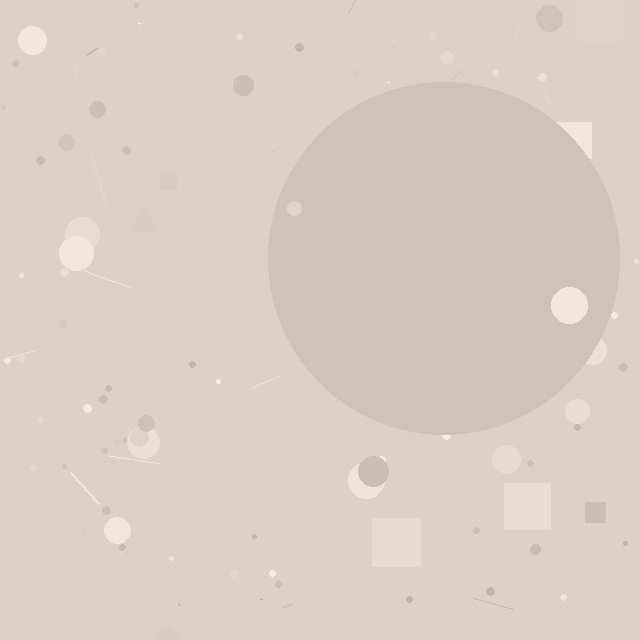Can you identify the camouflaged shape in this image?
The camouflaged shape is a circle.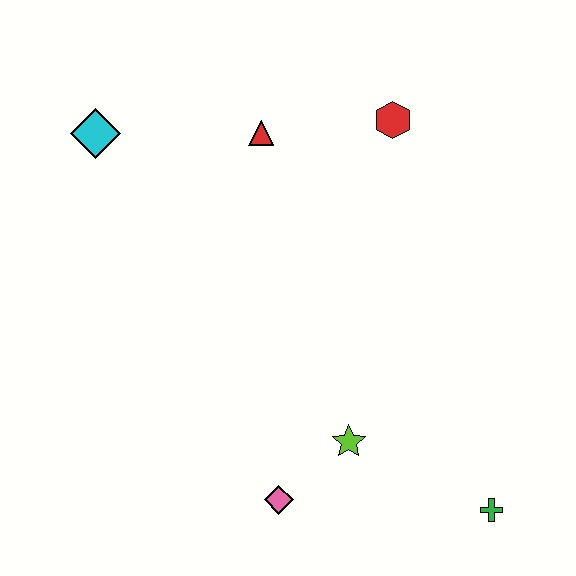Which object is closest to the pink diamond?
The lime star is closest to the pink diamond.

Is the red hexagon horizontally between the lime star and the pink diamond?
No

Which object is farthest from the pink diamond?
The cyan diamond is farthest from the pink diamond.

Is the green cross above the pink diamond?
No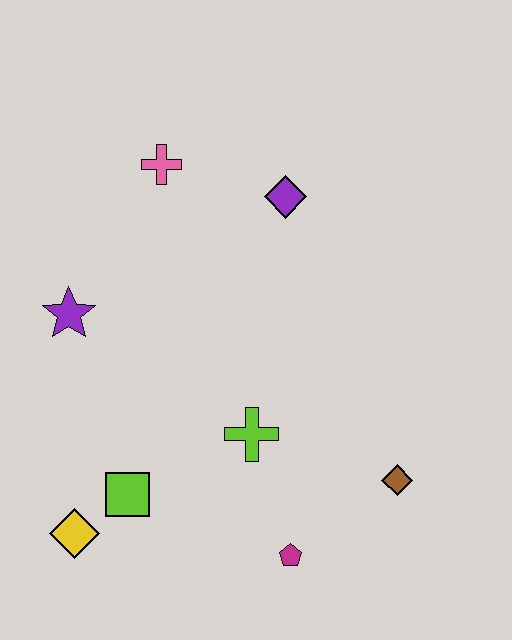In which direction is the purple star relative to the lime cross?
The purple star is to the left of the lime cross.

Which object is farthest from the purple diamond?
The yellow diamond is farthest from the purple diamond.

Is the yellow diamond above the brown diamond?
No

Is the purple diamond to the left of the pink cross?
No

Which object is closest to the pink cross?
The purple diamond is closest to the pink cross.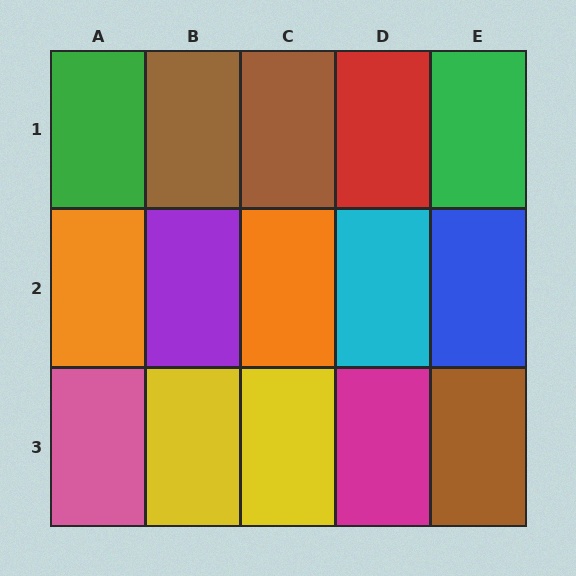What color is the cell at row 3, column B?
Yellow.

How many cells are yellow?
2 cells are yellow.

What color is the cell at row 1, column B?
Brown.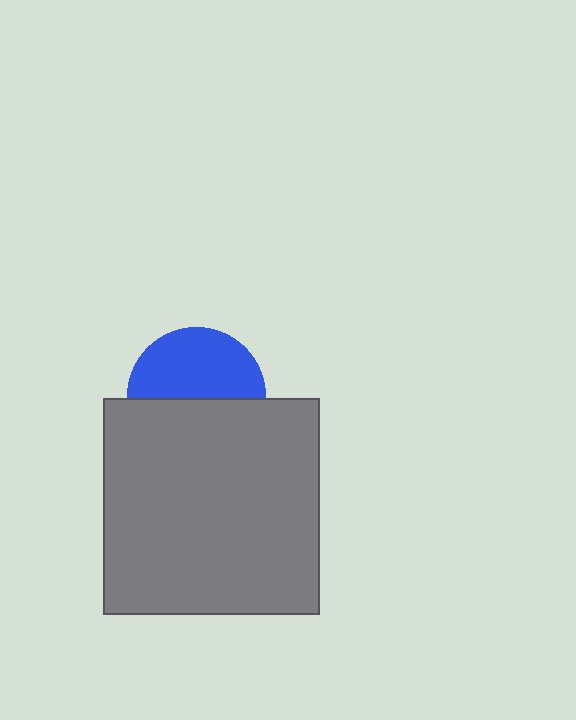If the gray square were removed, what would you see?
You would see the complete blue circle.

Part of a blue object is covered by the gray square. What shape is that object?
It is a circle.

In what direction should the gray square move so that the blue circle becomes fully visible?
The gray square should move down. That is the shortest direction to clear the overlap and leave the blue circle fully visible.